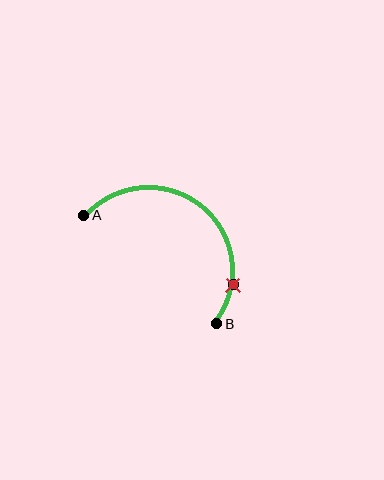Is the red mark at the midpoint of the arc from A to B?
No. The red mark lies on the arc but is closer to endpoint B. The arc midpoint would be at the point on the curve equidistant along the arc from both A and B.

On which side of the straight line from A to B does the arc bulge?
The arc bulges above and to the right of the straight line connecting A and B.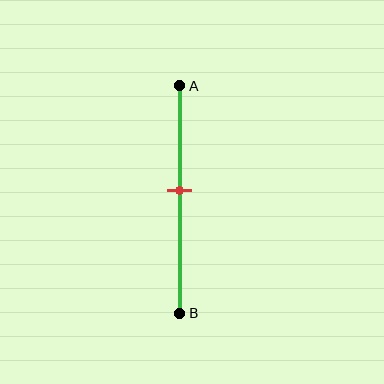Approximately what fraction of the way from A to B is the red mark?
The red mark is approximately 45% of the way from A to B.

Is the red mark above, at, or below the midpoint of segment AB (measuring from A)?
The red mark is above the midpoint of segment AB.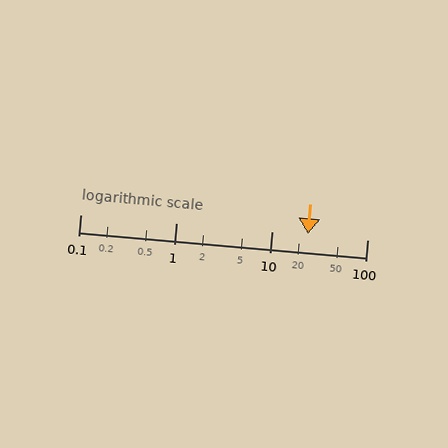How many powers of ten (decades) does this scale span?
The scale spans 3 decades, from 0.1 to 100.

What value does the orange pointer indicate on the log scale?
The pointer indicates approximately 24.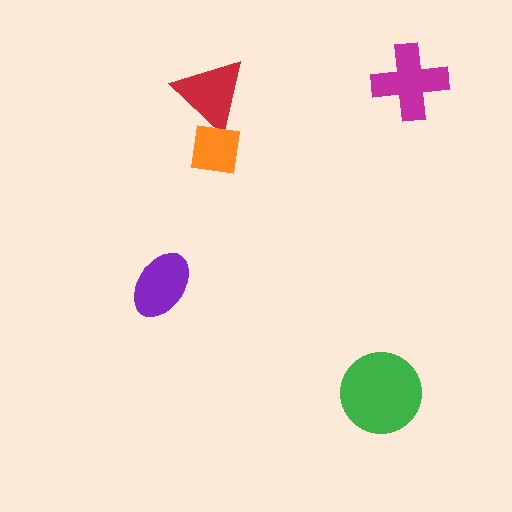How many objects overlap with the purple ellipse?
0 objects overlap with the purple ellipse.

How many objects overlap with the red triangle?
1 object overlaps with the red triangle.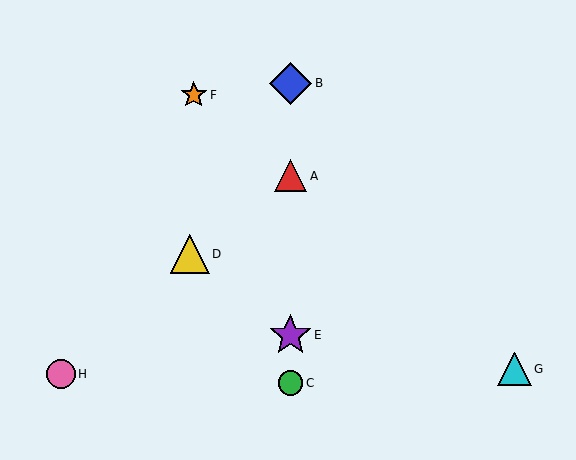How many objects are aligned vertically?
4 objects (A, B, C, E) are aligned vertically.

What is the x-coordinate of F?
Object F is at x≈194.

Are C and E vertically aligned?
Yes, both are at x≈290.